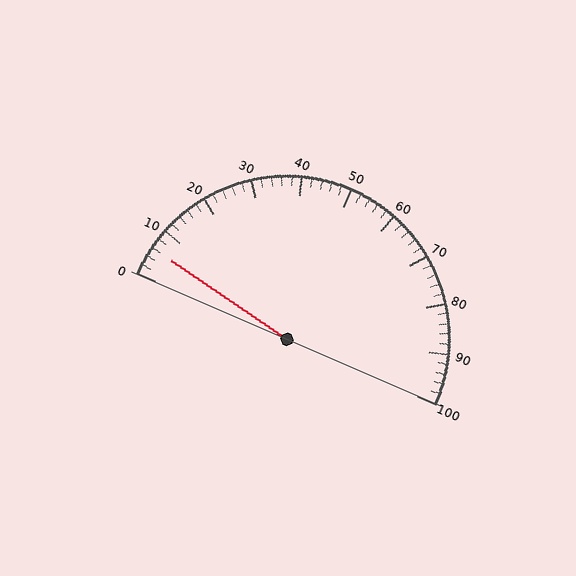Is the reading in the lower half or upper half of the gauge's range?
The reading is in the lower half of the range (0 to 100).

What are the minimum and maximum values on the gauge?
The gauge ranges from 0 to 100.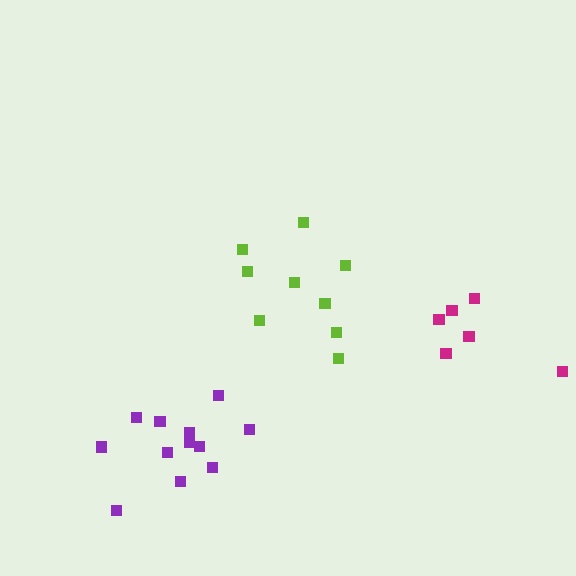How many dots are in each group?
Group 1: 12 dots, Group 2: 9 dots, Group 3: 6 dots (27 total).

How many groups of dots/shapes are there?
There are 3 groups.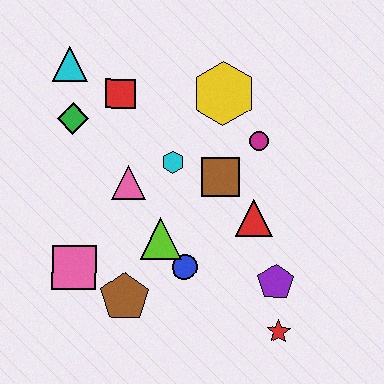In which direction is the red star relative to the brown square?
The red star is below the brown square.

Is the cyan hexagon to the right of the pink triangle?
Yes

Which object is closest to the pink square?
The brown pentagon is closest to the pink square.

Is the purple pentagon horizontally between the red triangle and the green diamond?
No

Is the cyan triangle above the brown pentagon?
Yes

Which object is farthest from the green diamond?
The red star is farthest from the green diamond.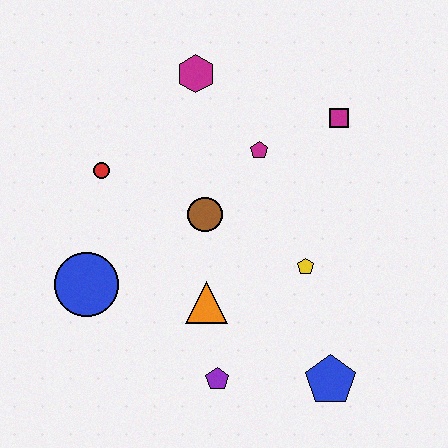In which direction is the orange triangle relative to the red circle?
The orange triangle is below the red circle.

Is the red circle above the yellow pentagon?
Yes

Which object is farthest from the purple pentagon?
The magenta hexagon is farthest from the purple pentagon.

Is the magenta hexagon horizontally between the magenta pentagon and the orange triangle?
No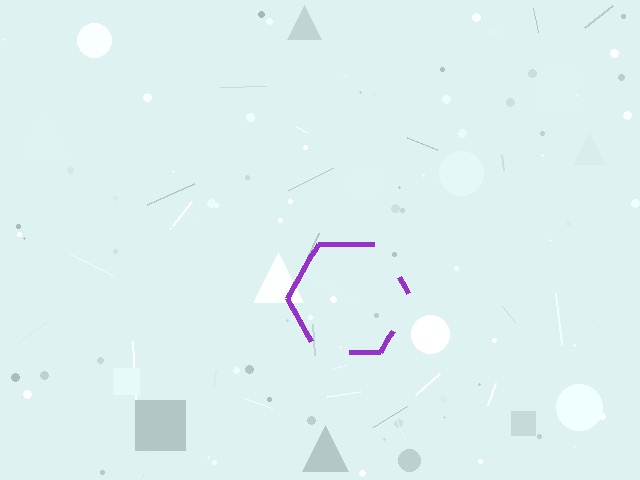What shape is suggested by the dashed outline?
The dashed outline suggests a hexagon.